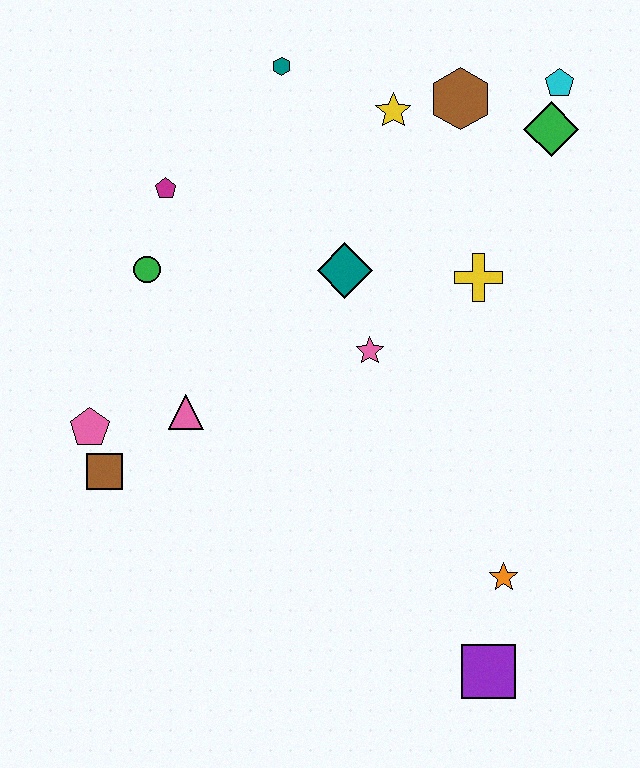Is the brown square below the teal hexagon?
Yes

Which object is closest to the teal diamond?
The pink star is closest to the teal diamond.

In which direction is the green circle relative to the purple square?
The green circle is above the purple square.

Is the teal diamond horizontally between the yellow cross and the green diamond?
No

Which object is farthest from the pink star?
The purple square is farthest from the pink star.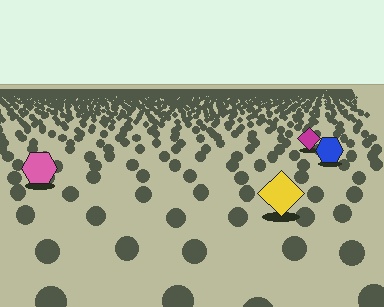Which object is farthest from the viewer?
The magenta diamond is farthest from the viewer. It appears smaller and the ground texture around it is denser.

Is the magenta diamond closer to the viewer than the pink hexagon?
No. The pink hexagon is closer — you can tell from the texture gradient: the ground texture is coarser near it.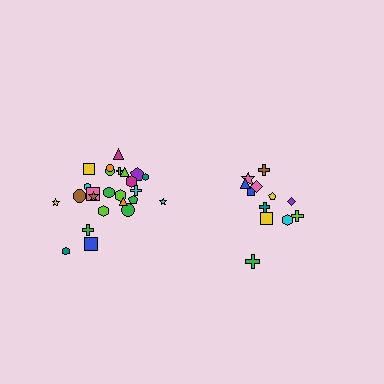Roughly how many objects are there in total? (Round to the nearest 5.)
Roughly 35 objects in total.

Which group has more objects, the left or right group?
The left group.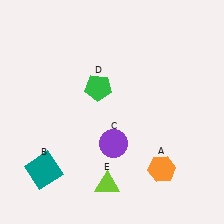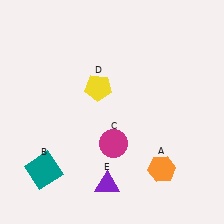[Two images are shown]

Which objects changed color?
C changed from purple to magenta. D changed from green to yellow. E changed from lime to purple.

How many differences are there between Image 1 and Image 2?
There are 3 differences between the two images.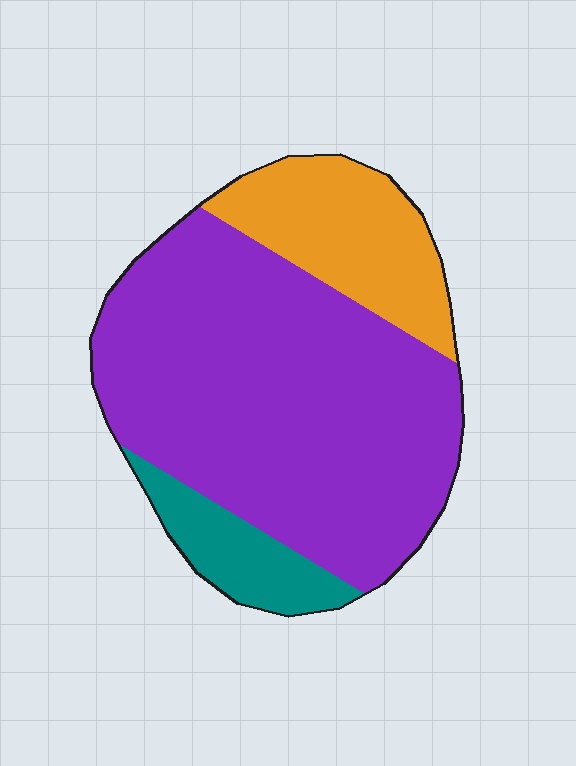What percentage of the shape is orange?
Orange takes up between a sixth and a third of the shape.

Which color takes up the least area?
Teal, at roughly 10%.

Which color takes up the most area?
Purple, at roughly 70%.